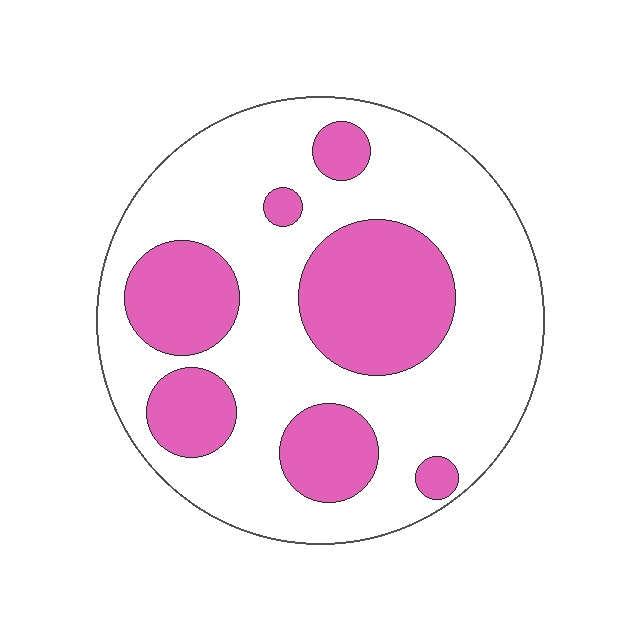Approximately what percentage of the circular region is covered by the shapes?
Approximately 30%.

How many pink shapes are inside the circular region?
7.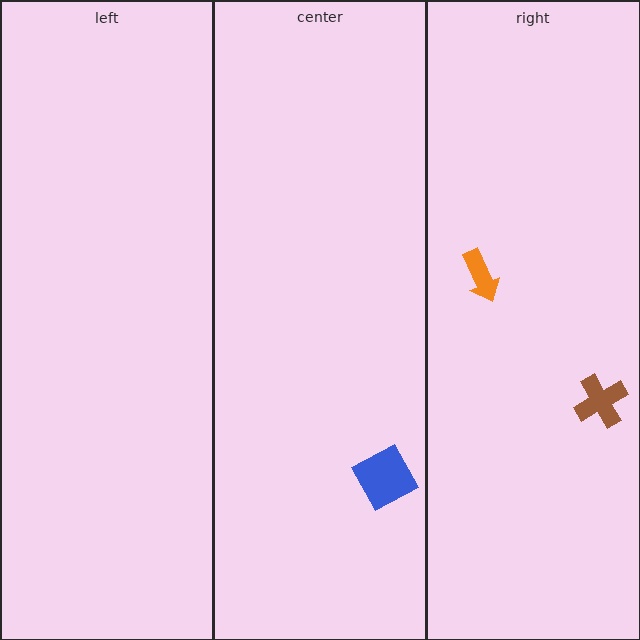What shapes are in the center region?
The blue square.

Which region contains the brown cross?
The right region.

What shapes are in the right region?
The brown cross, the orange arrow.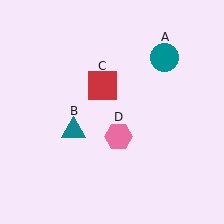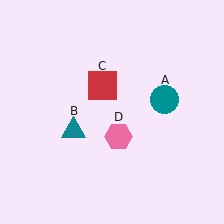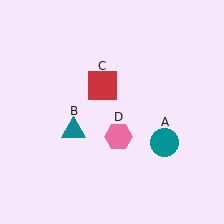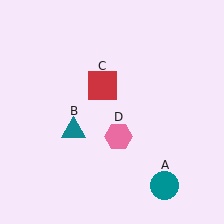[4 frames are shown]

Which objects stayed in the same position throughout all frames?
Teal triangle (object B) and red square (object C) and pink hexagon (object D) remained stationary.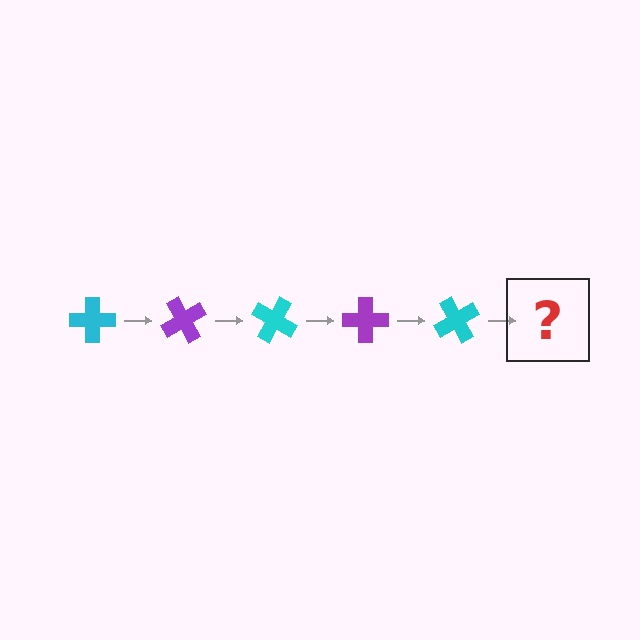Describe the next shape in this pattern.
It should be a purple cross, rotated 300 degrees from the start.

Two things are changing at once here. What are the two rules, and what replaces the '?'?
The two rules are that it rotates 60 degrees each step and the color cycles through cyan and purple. The '?' should be a purple cross, rotated 300 degrees from the start.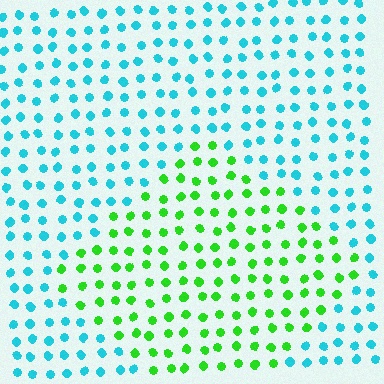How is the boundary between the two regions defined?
The boundary is defined purely by a slight shift in hue (about 67 degrees). Spacing, size, and orientation are identical on both sides.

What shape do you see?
I see a diamond.